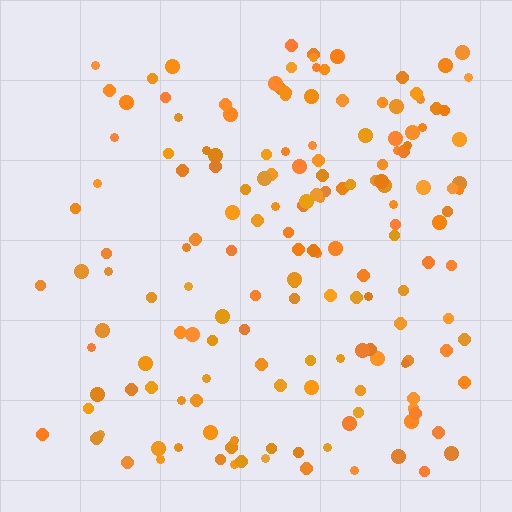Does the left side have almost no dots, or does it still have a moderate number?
Still a moderate number, just noticeably fewer than the right.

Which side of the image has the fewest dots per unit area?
The left.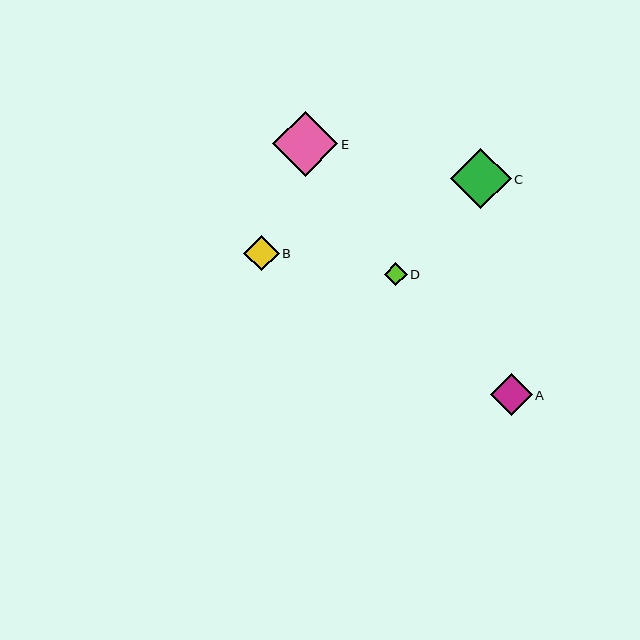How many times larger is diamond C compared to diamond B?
Diamond C is approximately 1.7 times the size of diamond B.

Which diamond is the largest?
Diamond E is the largest with a size of approximately 65 pixels.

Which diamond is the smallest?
Diamond D is the smallest with a size of approximately 23 pixels.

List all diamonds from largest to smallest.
From largest to smallest: E, C, A, B, D.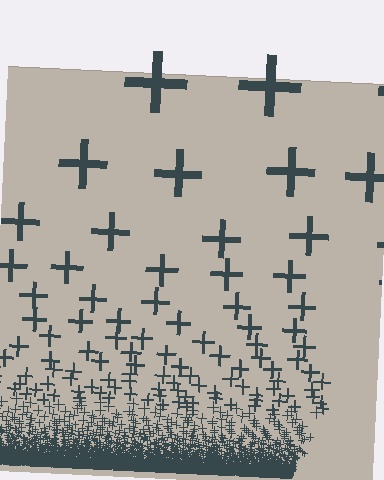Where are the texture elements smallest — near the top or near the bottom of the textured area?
Near the bottom.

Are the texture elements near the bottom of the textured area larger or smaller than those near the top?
Smaller. The gradient is inverted — elements near the bottom are smaller and denser.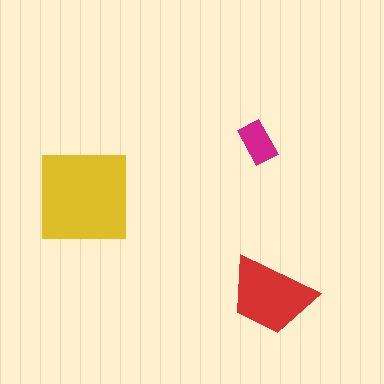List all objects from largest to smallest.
The yellow square, the red trapezoid, the magenta rectangle.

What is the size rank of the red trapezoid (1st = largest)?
2nd.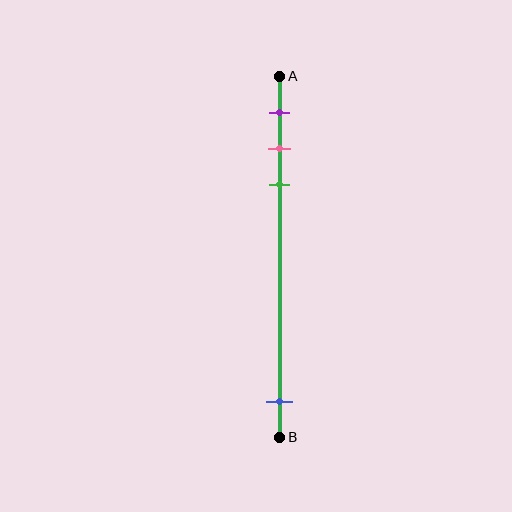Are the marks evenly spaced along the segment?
No, the marks are not evenly spaced.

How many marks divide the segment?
There are 4 marks dividing the segment.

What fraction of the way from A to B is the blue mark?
The blue mark is approximately 90% (0.9) of the way from A to B.